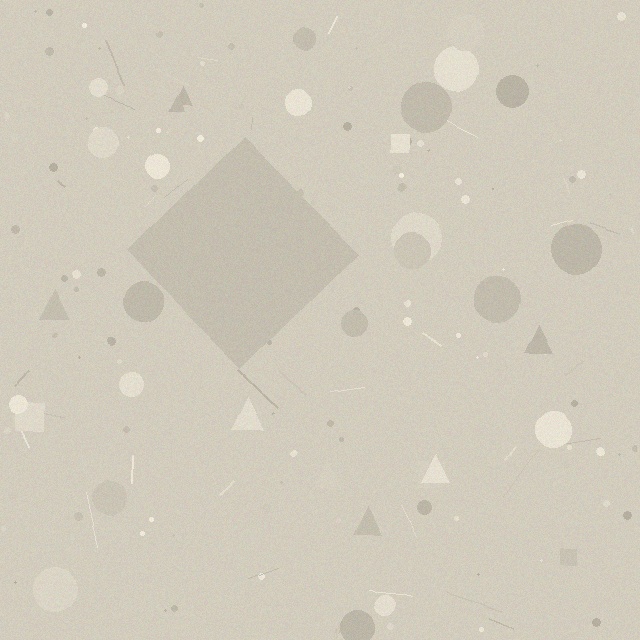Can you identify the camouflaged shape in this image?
The camouflaged shape is a diamond.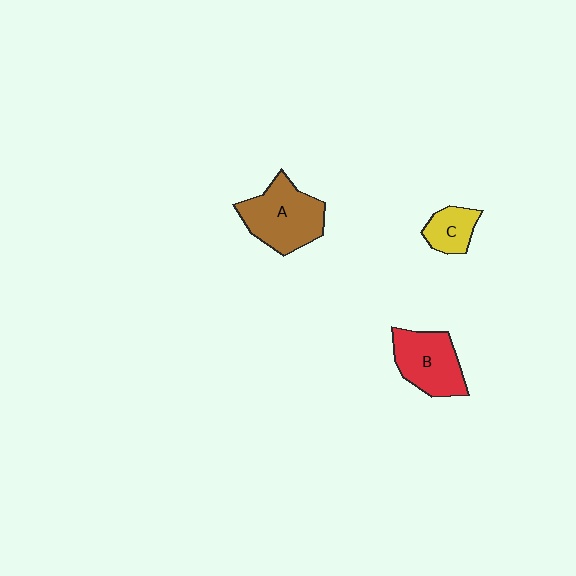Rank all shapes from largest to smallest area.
From largest to smallest: A (brown), B (red), C (yellow).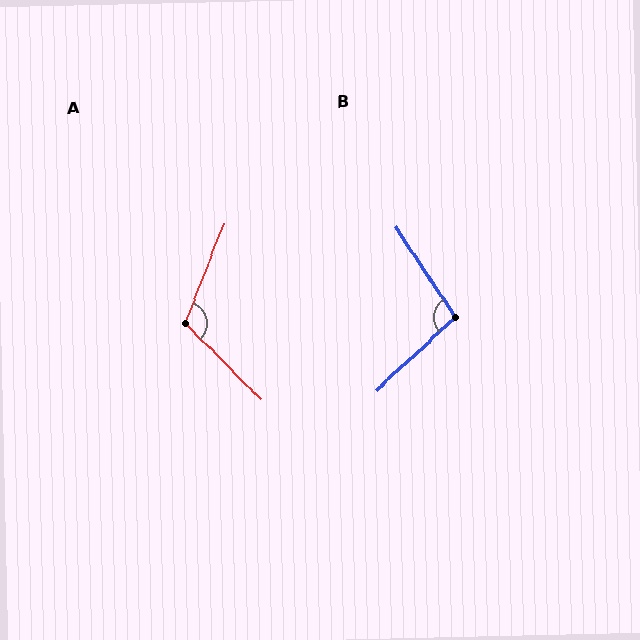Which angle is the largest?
A, at approximately 114 degrees.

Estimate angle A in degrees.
Approximately 114 degrees.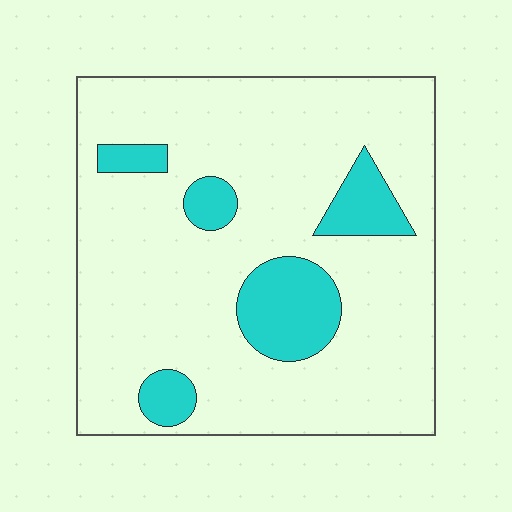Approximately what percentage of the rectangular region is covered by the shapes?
Approximately 15%.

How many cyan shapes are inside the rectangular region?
5.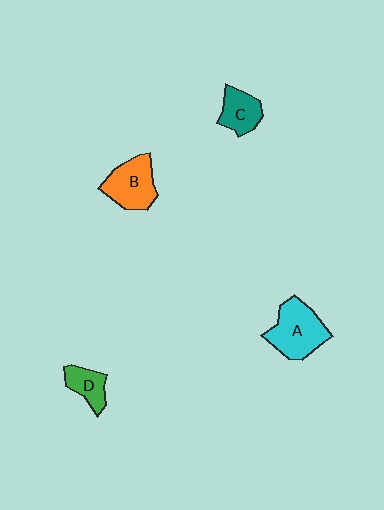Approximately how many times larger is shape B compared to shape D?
Approximately 1.7 times.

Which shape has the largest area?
Shape A (cyan).